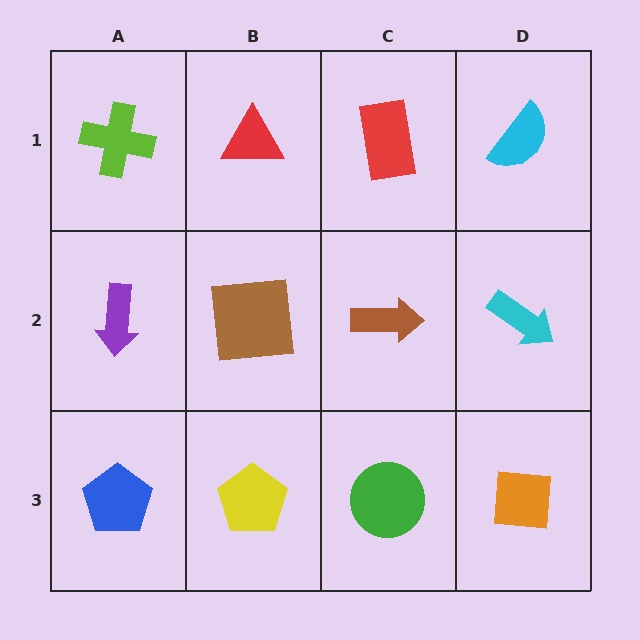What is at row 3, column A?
A blue pentagon.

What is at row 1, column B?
A red triangle.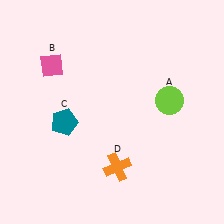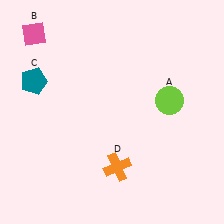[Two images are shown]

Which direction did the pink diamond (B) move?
The pink diamond (B) moved up.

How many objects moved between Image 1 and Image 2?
2 objects moved between the two images.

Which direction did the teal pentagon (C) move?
The teal pentagon (C) moved up.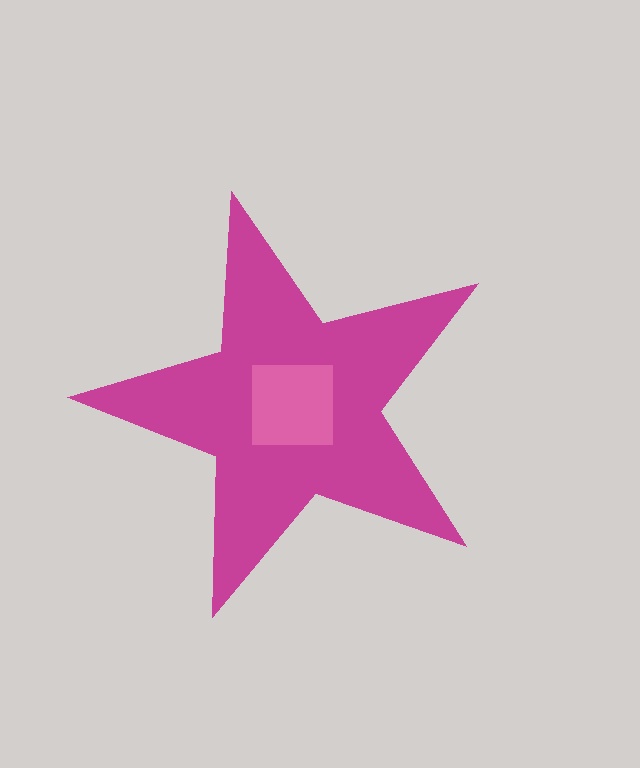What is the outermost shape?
The magenta star.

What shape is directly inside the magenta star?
The pink square.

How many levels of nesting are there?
2.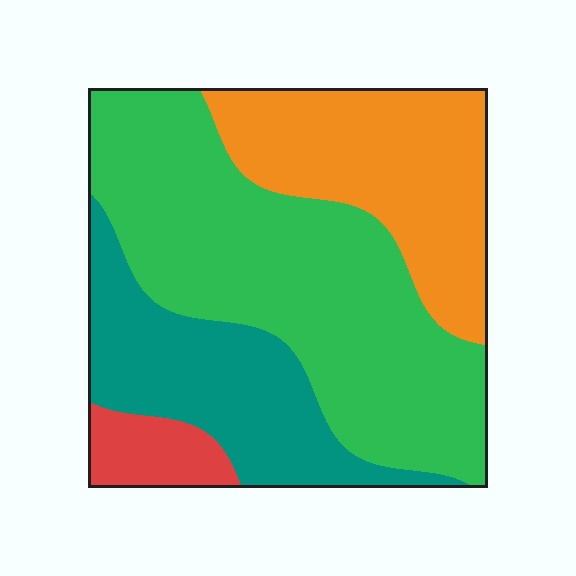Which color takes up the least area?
Red, at roughly 5%.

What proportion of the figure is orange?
Orange takes up about one quarter (1/4) of the figure.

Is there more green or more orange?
Green.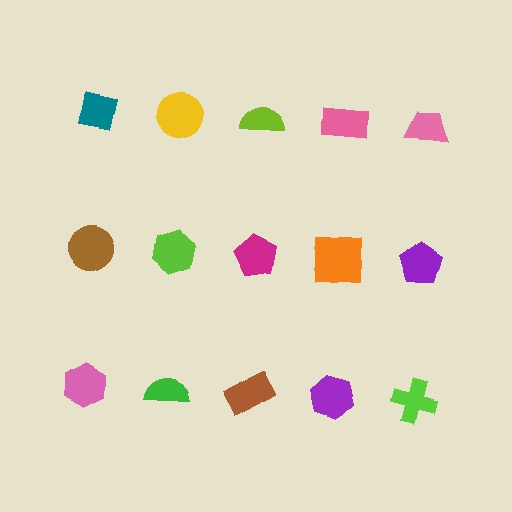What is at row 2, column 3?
A magenta pentagon.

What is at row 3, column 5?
A lime cross.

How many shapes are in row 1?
5 shapes.